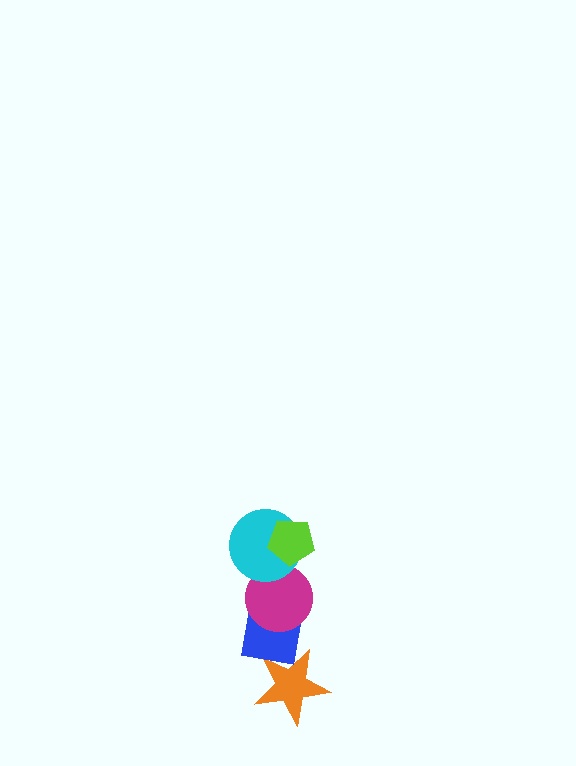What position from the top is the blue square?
The blue square is 4th from the top.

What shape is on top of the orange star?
The blue square is on top of the orange star.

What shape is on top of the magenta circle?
The cyan circle is on top of the magenta circle.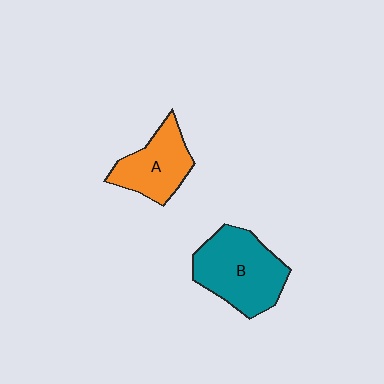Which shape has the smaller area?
Shape A (orange).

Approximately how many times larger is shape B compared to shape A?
Approximately 1.4 times.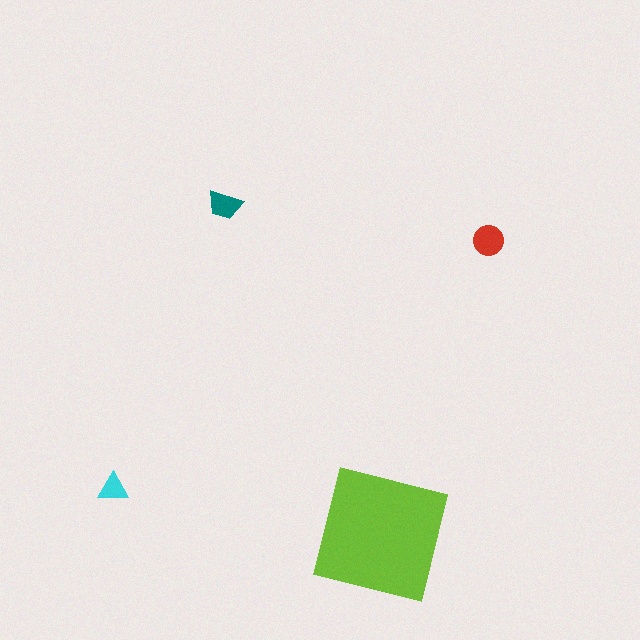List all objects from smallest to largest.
The cyan triangle, the teal trapezoid, the red circle, the lime square.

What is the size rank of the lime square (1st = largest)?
1st.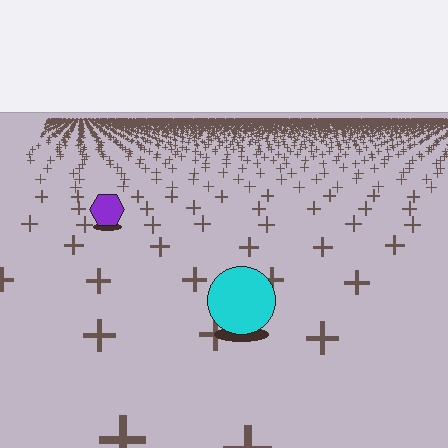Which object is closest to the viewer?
The cyan circle is closest. The texture marks near it are larger and more spread out.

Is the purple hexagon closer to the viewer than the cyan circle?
No. The cyan circle is closer — you can tell from the texture gradient: the ground texture is coarser near it.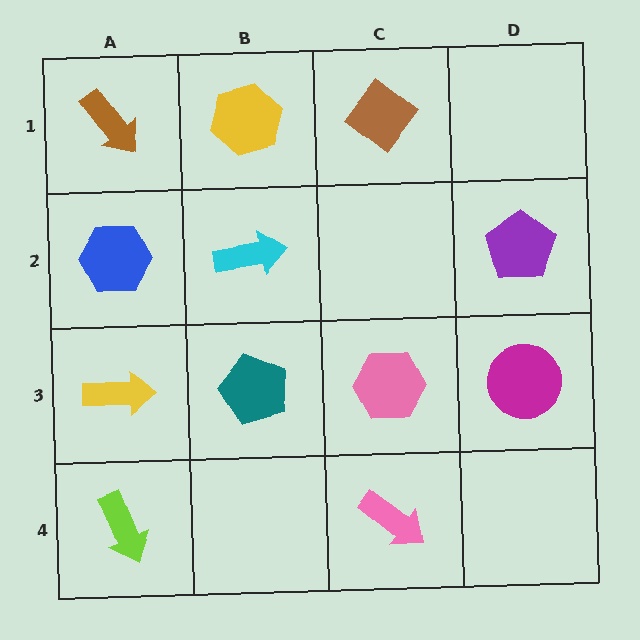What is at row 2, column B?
A cyan arrow.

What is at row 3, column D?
A magenta circle.